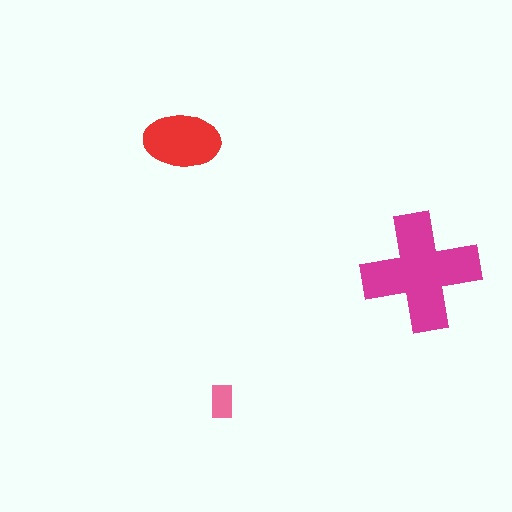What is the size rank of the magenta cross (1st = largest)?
1st.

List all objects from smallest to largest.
The pink rectangle, the red ellipse, the magenta cross.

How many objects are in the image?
There are 3 objects in the image.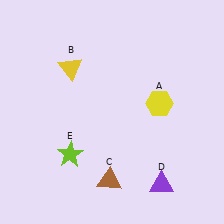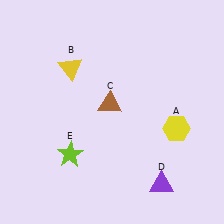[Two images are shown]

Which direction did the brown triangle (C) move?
The brown triangle (C) moved up.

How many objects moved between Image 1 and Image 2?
2 objects moved between the two images.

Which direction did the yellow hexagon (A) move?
The yellow hexagon (A) moved down.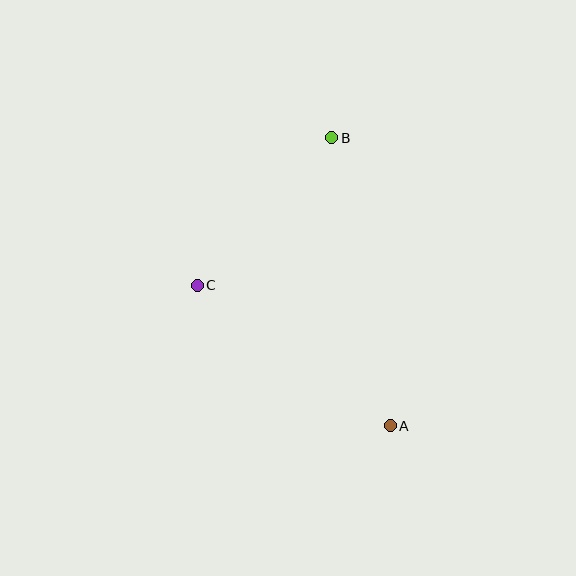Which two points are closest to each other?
Points B and C are closest to each other.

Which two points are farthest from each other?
Points A and B are farthest from each other.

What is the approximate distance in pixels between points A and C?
The distance between A and C is approximately 239 pixels.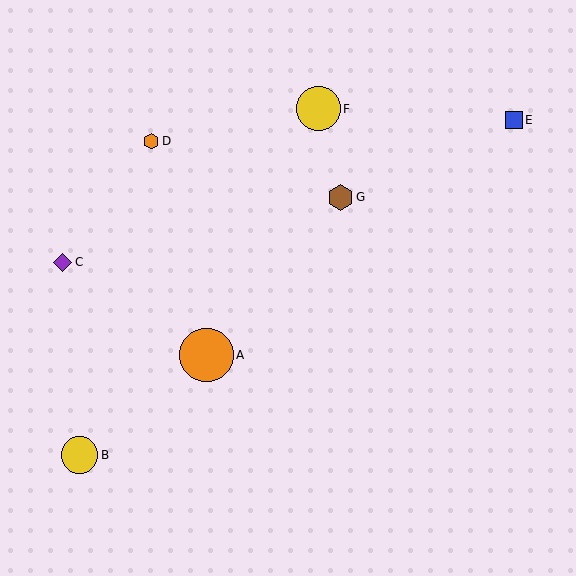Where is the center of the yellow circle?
The center of the yellow circle is at (318, 109).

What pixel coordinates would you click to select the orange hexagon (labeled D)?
Click at (151, 141) to select the orange hexagon D.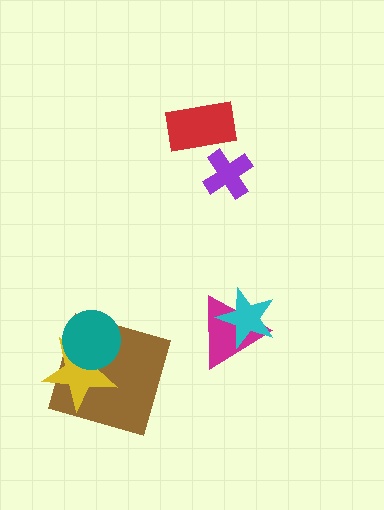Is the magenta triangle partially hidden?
Yes, it is partially covered by another shape.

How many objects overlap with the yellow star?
2 objects overlap with the yellow star.